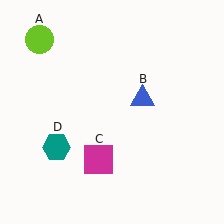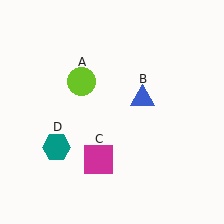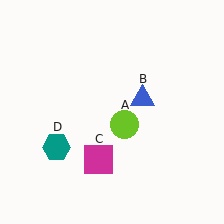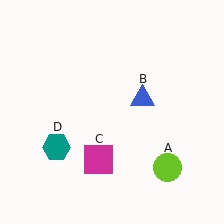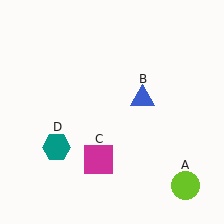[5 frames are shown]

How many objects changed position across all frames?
1 object changed position: lime circle (object A).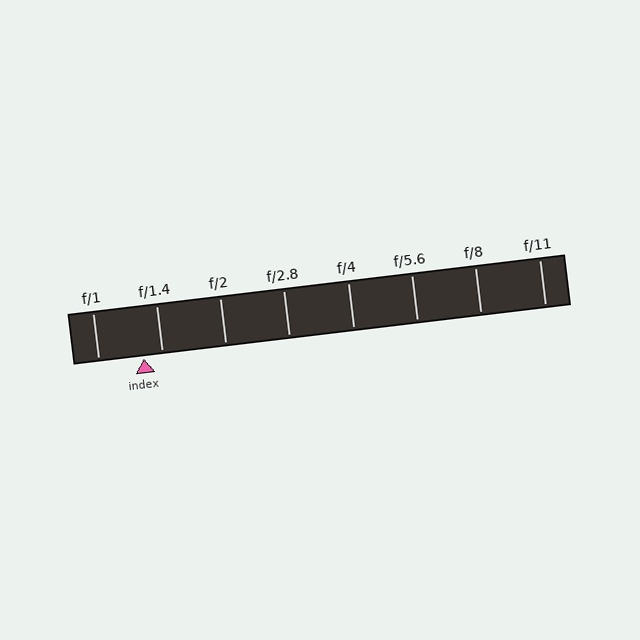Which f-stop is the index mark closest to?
The index mark is closest to f/1.4.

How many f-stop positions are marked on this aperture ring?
There are 8 f-stop positions marked.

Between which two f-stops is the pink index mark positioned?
The index mark is between f/1 and f/1.4.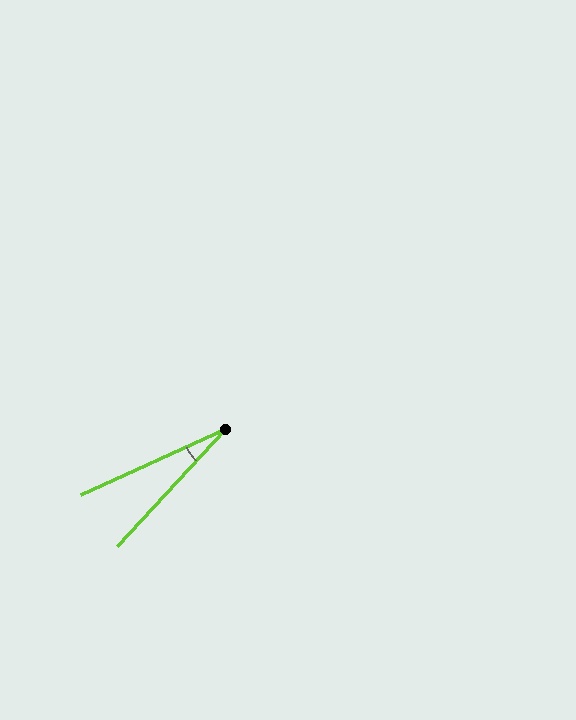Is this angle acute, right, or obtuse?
It is acute.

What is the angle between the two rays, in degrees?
Approximately 23 degrees.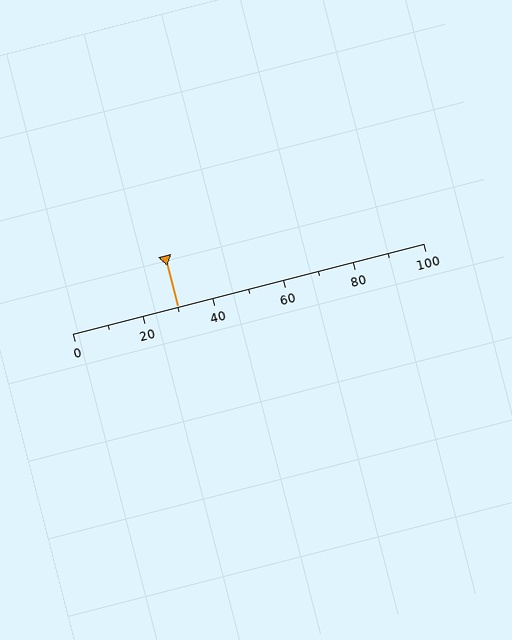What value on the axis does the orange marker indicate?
The marker indicates approximately 30.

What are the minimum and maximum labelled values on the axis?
The axis runs from 0 to 100.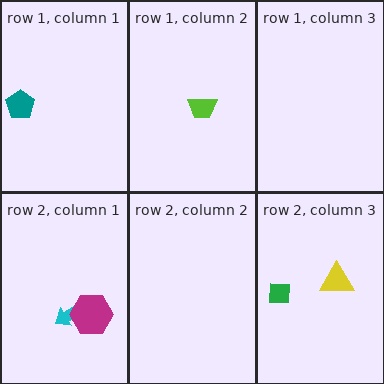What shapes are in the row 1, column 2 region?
The lime trapezoid.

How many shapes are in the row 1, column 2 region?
1.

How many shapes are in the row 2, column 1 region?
2.